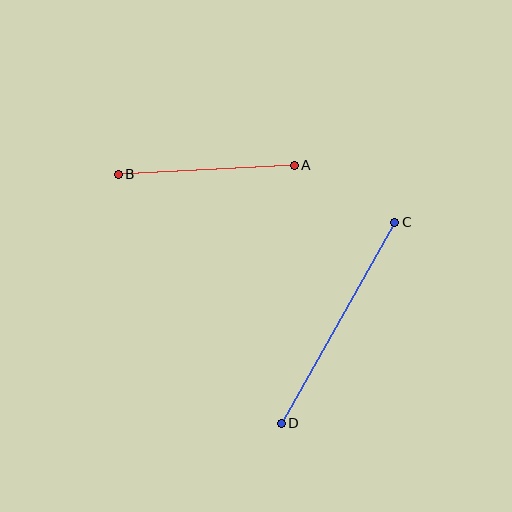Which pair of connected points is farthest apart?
Points C and D are farthest apart.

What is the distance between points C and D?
The distance is approximately 231 pixels.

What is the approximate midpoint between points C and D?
The midpoint is at approximately (338, 323) pixels.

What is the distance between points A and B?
The distance is approximately 176 pixels.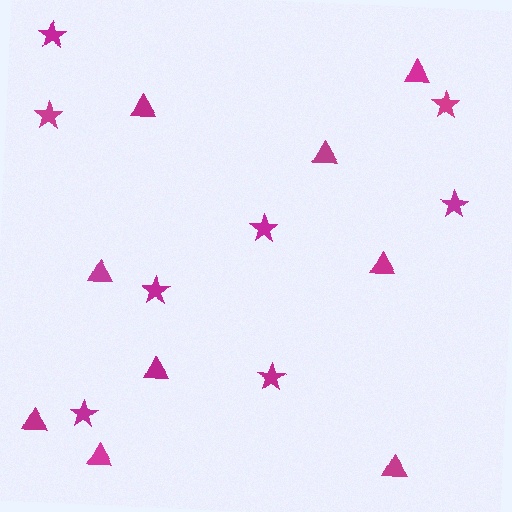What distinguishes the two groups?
There are 2 groups: one group of triangles (9) and one group of stars (8).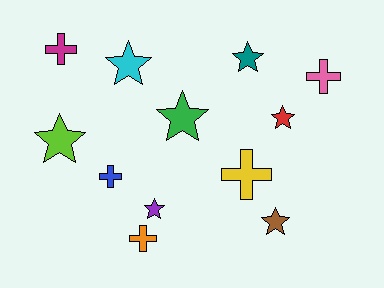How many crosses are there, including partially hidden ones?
There are 5 crosses.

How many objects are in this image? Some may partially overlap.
There are 12 objects.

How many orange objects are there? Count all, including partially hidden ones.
There is 1 orange object.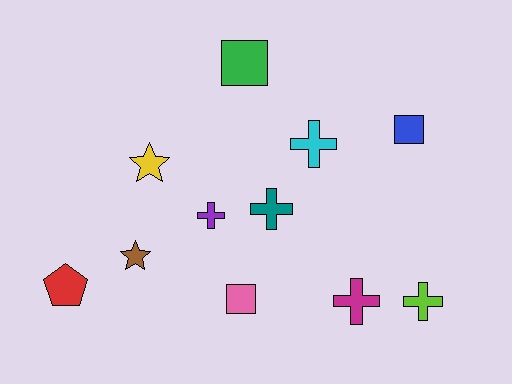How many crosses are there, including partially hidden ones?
There are 5 crosses.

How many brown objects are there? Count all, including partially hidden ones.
There is 1 brown object.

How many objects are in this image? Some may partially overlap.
There are 11 objects.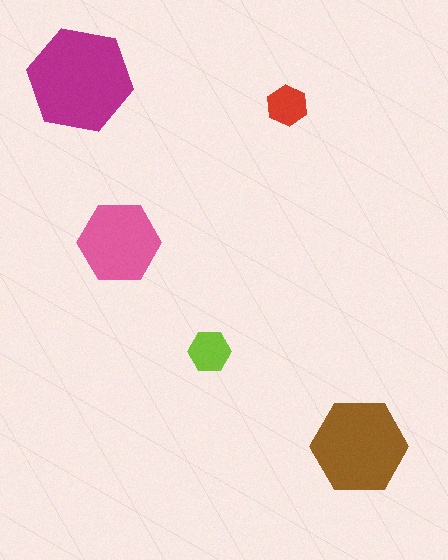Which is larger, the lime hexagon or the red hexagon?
The lime one.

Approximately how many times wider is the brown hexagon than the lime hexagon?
About 2 times wider.